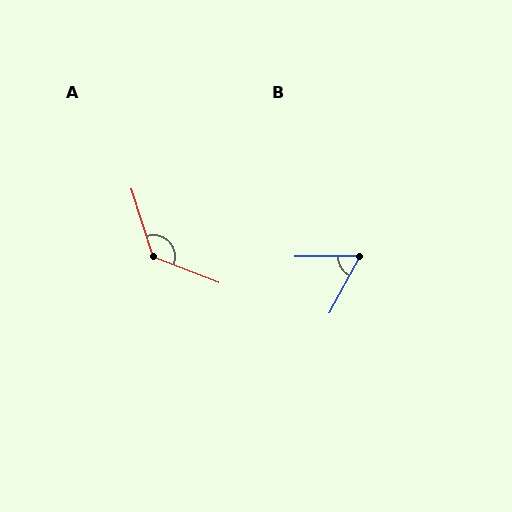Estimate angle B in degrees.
Approximately 60 degrees.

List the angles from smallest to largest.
B (60°), A (129°).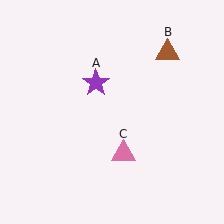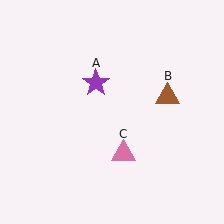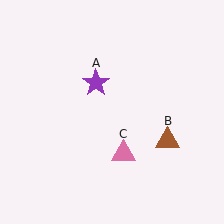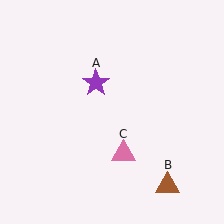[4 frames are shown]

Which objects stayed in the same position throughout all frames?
Purple star (object A) and pink triangle (object C) remained stationary.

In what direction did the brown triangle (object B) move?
The brown triangle (object B) moved down.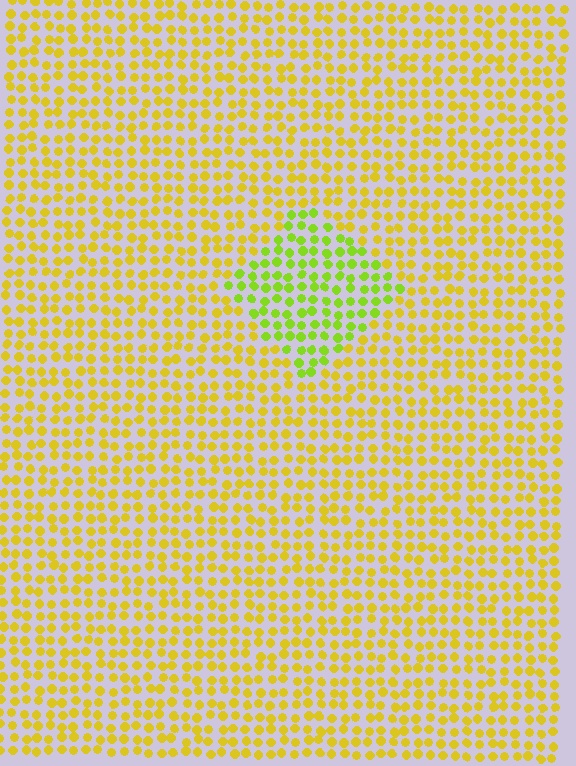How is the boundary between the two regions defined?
The boundary is defined purely by a slight shift in hue (about 35 degrees). Spacing, size, and orientation are identical on both sides.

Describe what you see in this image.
The image is filled with small yellow elements in a uniform arrangement. A diamond-shaped region is visible where the elements are tinted to a slightly different hue, forming a subtle color boundary.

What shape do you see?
I see a diamond.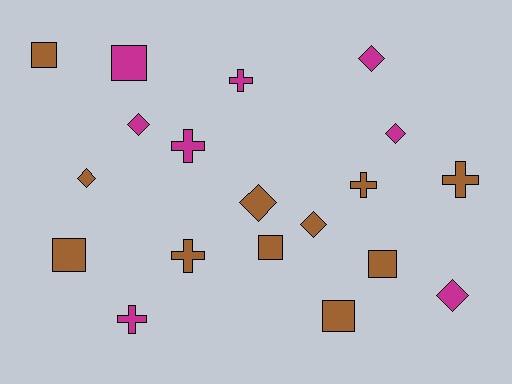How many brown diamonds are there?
There are 3 brown diamonds.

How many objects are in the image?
There are 19 objects.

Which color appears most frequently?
Brown, with 11 objects.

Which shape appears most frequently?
Diamond, with 7 objects.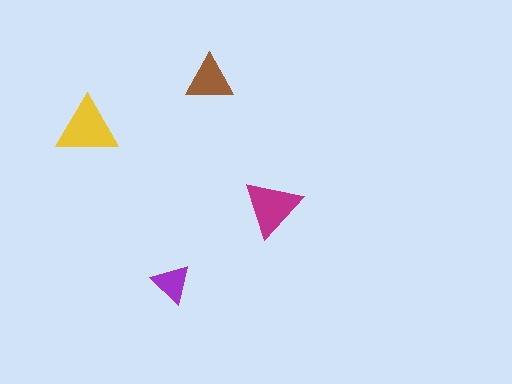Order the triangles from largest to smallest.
the yellow one, the magenta one, the brown one, the purple one.